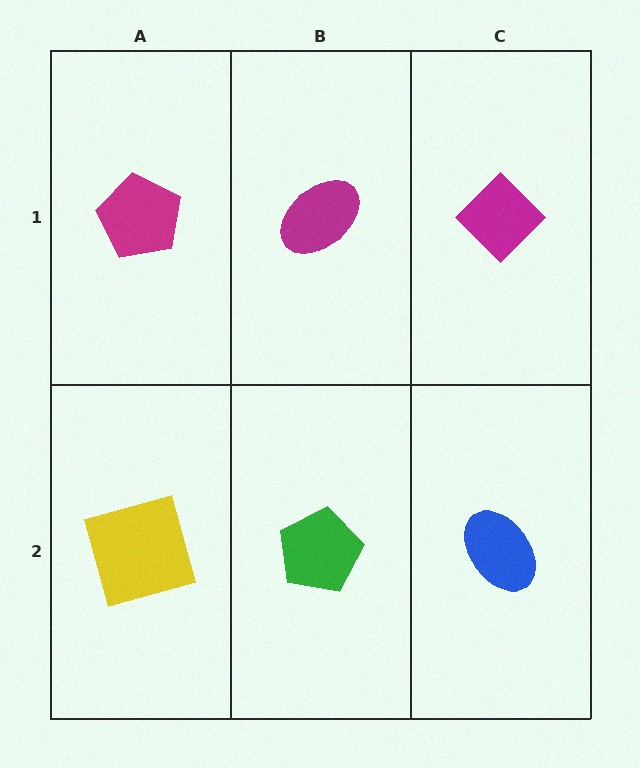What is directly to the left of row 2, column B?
A yellow square.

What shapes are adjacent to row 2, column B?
A magenta ellipse (row 1, column B), a yellow square (row 2, column A), a blue ellipse (row 2, column C).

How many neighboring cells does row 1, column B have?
3.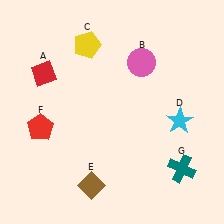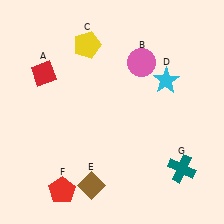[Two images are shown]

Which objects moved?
The objects that moved are: the cyan star (D), the red pentagon (F).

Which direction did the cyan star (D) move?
The cyan star (D) moved up.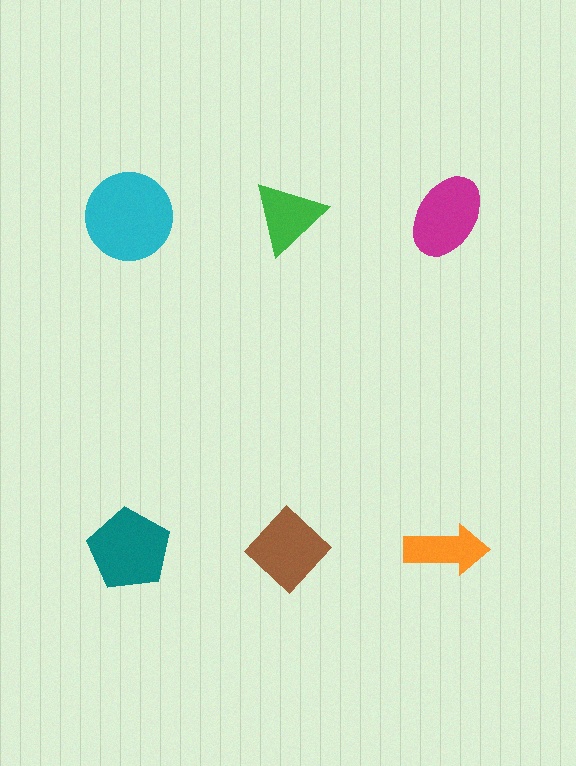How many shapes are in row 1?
3 shapes.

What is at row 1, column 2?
A green triangle.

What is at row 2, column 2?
A brown diamond.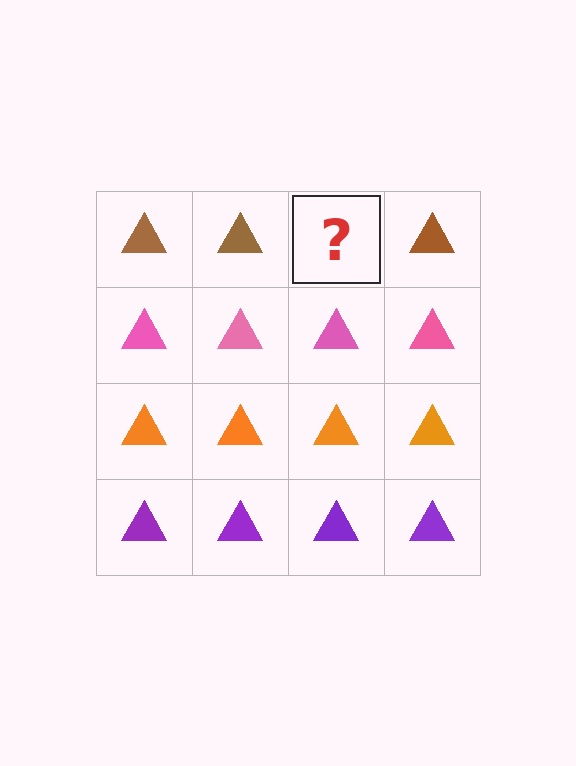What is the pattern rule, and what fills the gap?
The rule is that each row has a consistent color. The gap should be filled with a brown triangle.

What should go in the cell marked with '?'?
The missing cell should contain a brown triangle.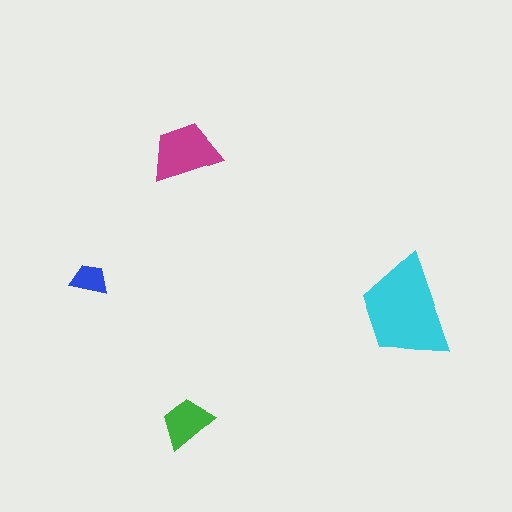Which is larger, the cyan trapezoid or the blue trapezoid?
The cyan one.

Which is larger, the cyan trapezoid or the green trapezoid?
The cyan one.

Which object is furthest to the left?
The blue trapezoid is leftmost.